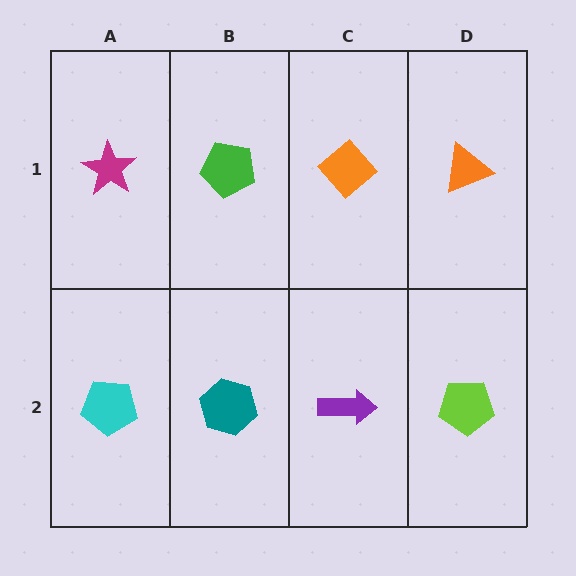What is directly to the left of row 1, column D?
An orange diamond.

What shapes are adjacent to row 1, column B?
A teal hexagon (row 2, column B), a magenta star (row 1, column A), an orange diamond (row 1, column C).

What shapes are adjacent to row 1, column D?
A lime pentagon (row 2, column D), an orange diamond (row 1, column C).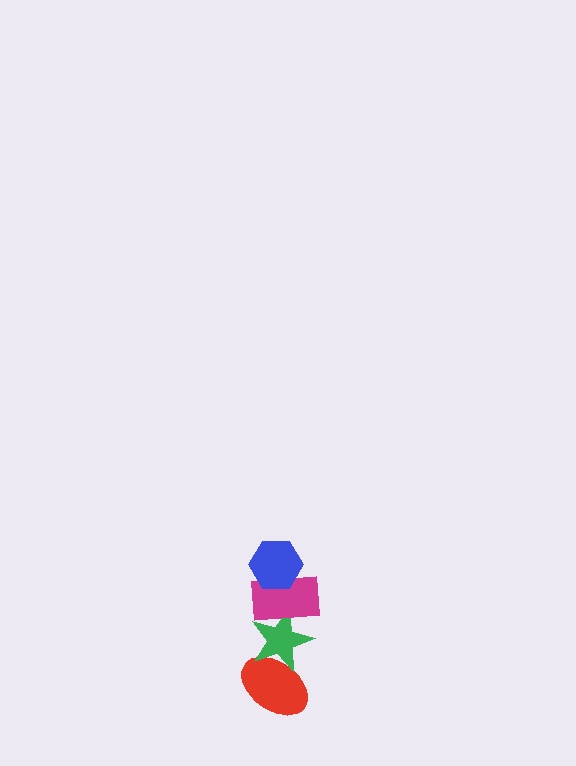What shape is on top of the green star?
The magenta rectangle is on top of the green star.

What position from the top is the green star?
The green star is 3rd from the top.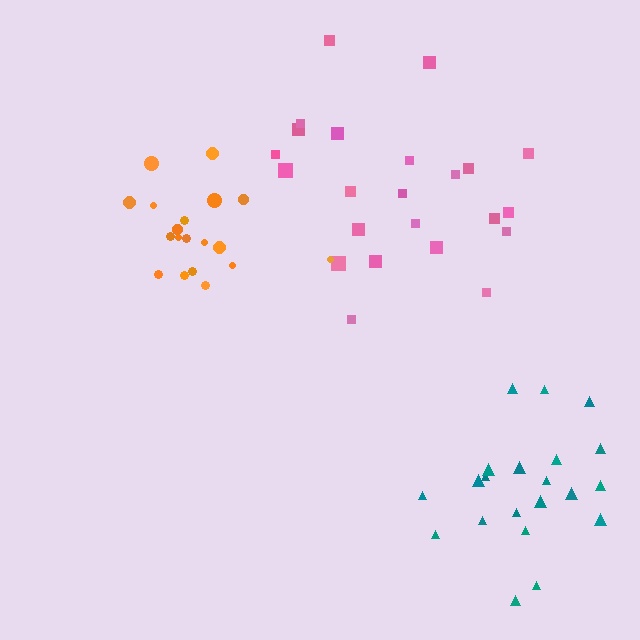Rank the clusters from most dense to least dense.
orange, teal, pink.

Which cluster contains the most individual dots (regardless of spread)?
Pink (23).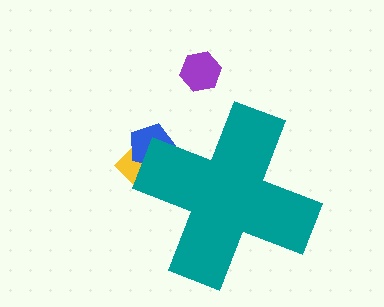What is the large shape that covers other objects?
A teal cross.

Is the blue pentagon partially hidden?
Yes, the blue pentagon is partially hidden behind the teal cross.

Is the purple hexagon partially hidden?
No, the purple hexagon is fully visible.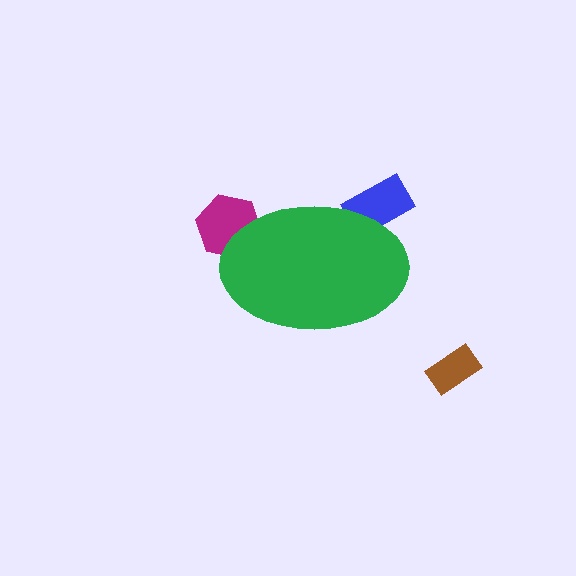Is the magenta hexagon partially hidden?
Yes, the magenta hexagon is partially hidden behind the green ellipse.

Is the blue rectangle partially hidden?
Yes, the blue rectangle is partially hidden behind the green ellipse.